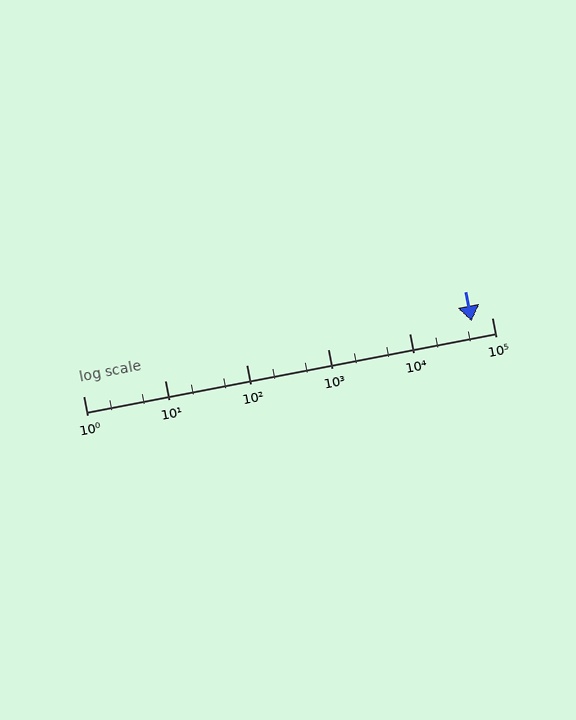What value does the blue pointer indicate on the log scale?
The pointer indicates approximately 56000.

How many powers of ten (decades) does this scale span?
The scale spans 5 decades, from 1 to 100000.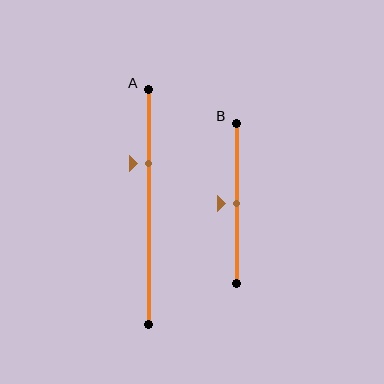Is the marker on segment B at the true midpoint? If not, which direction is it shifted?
Yes, the marker on segment B is at the true midpoint.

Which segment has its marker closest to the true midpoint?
Segment B has its marker closest to the true midpoint.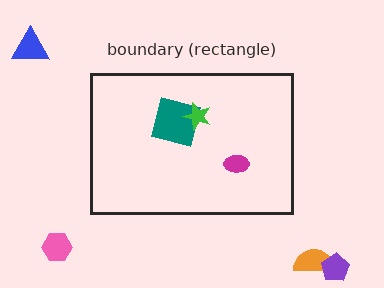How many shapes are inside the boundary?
3 inside, 4 outside.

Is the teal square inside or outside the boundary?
Inside.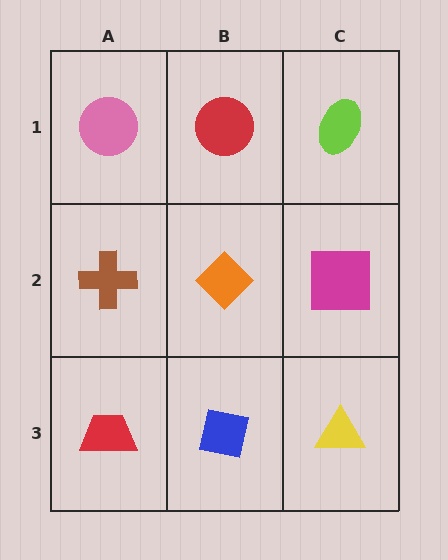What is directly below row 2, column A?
A red trapezoid.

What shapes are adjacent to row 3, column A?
A brown cross (row 2, column A), a blue square (row 3, column B).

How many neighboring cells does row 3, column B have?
3.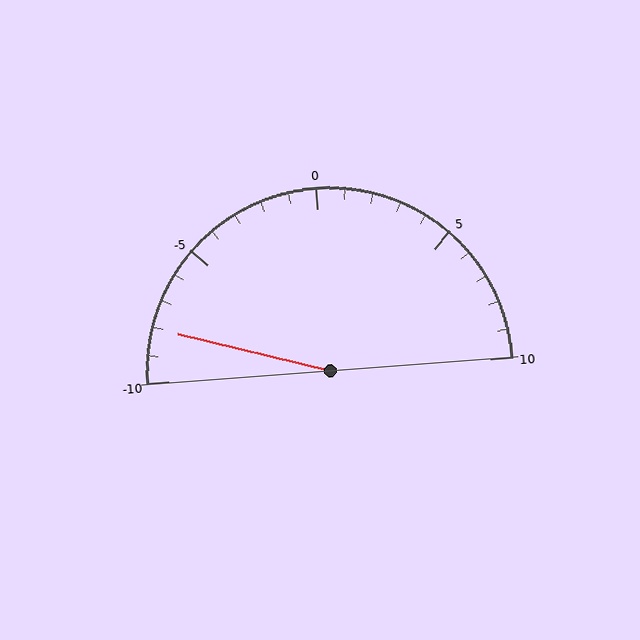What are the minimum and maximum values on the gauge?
The gauge ranges from -10 to 10.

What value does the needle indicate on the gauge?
The needle indicates approximately -8.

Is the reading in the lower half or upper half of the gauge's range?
The reading is in the lower half of the range (-10 to 10).